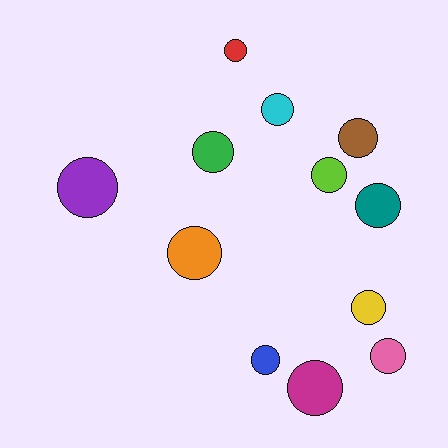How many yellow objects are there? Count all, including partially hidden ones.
There is 1 yellow object.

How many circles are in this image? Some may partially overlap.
There are 12 circles.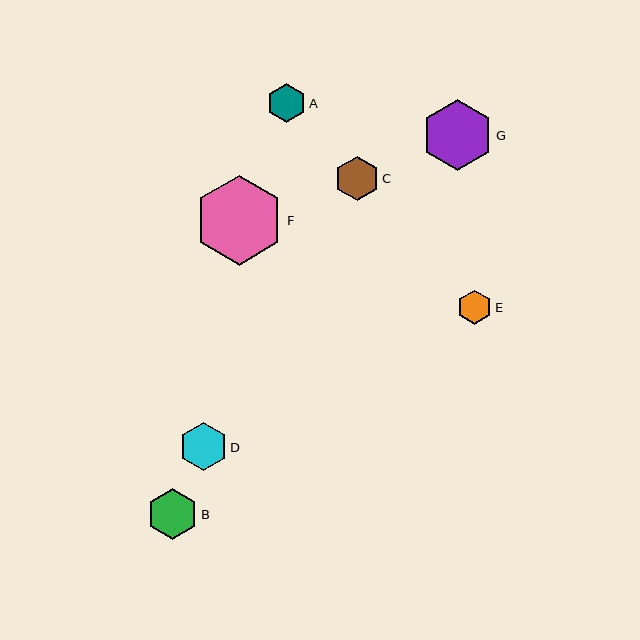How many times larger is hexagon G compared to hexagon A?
Hexagon G is approximately 1.8 times the size of hexagon A.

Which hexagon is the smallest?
Hexagon E is the smallest with a size of approximately 34 pixels.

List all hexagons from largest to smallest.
From largest to smallest: F, G, B, D, C, A, E.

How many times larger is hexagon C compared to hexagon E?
Hexagon C is approximately 1.3 times the size of hexagon E.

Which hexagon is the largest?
Hexagon F is the largest with a size of approximately 90 pixels.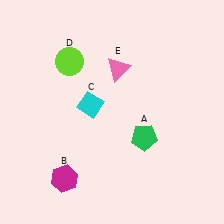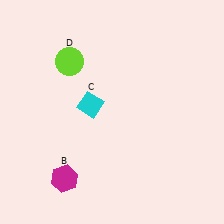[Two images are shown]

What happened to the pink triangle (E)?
The pink triangle (E) was removed in Image 2. It was in the top-right area of Image 1.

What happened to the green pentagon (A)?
The green pentagon (A) was removed in Image 2. It was in the bottom-right area of Image 1.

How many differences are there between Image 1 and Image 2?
There are 2 differences between the two images.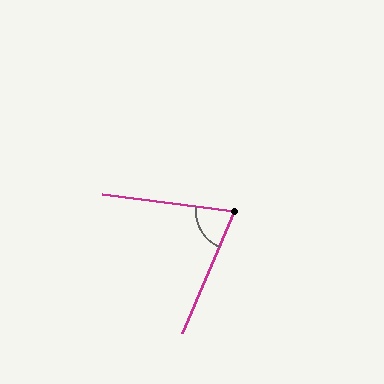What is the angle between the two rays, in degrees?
Approximately 74 degrees.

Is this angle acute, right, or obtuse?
It is acute.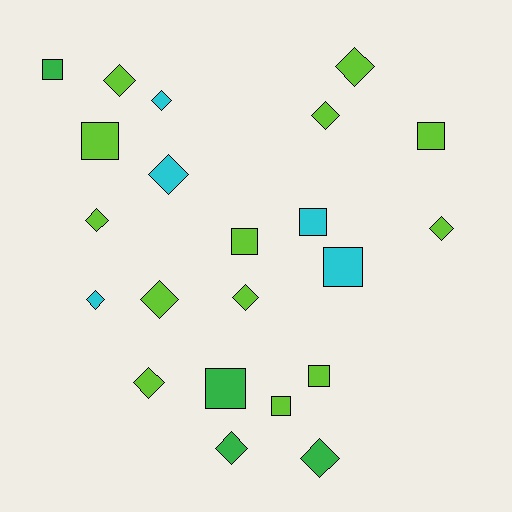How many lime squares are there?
There are 5 lime squares.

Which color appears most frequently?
Lime, with 13 objects.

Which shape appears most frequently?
Diamond, with 13 objects.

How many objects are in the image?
There are 22 objects.